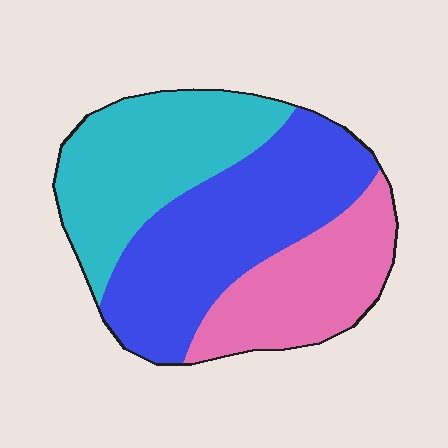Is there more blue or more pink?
Blue.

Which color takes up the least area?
Pink, at roughly 25%.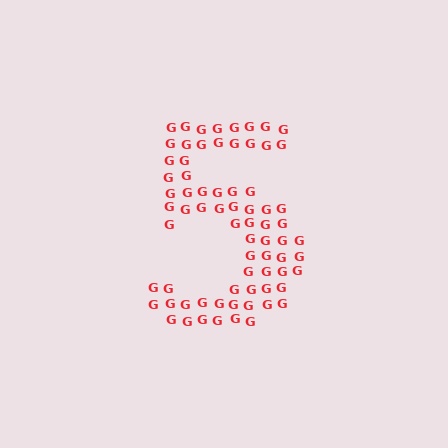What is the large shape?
The large shape is the digit 5.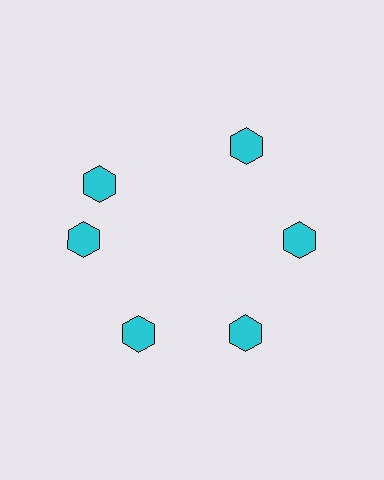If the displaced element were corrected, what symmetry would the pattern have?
It would have 6-fold rotational symmetry — the pattern would map onto itself every 60 degrees.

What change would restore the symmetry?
The symmetry would be restored by rotating it back into even spacing with its neighbors so that all 6 hexagons sit at equal angles and equal distance from the center.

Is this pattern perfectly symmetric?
No. The 6 cyan hexagons are arranged in a ring, but one element near the 11 o'clock position is rotated out of alignment along the ring, breaking the 6-fold rotational symmetry.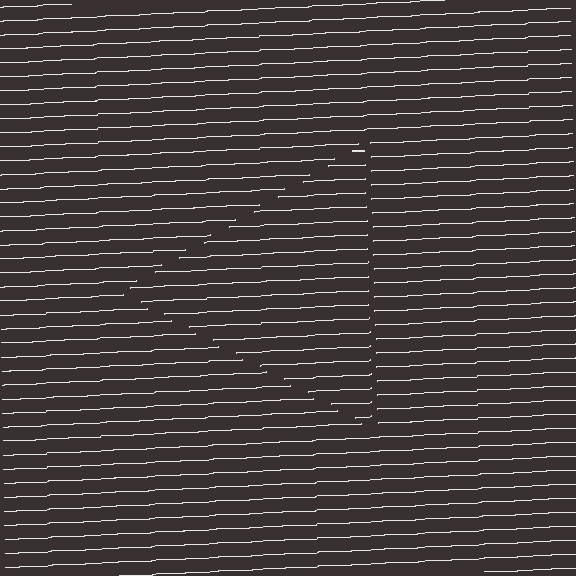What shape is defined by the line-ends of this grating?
An illusory triangle. The interior of the shape contains the same grating, shifted by half a period — the contour is defined by the phase discontinuity where line-ends from the inner and outer gratings abut.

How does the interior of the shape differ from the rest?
The interior of the shape contains the same grating, shifted by half a period — the contour is defined by the phase discontinuity where line-ends from the inner and outer gratings abut.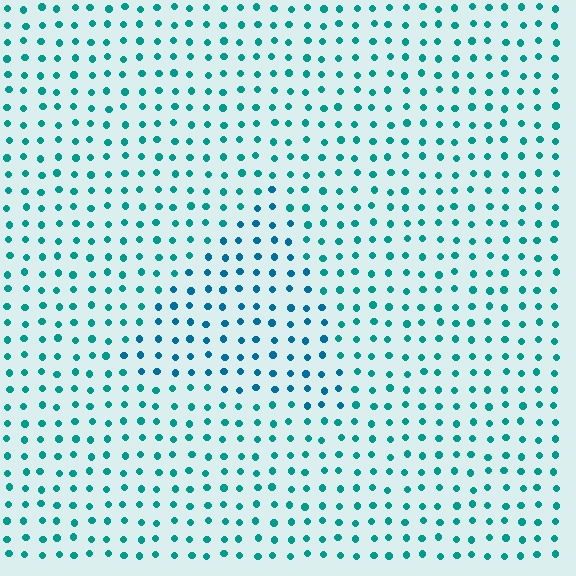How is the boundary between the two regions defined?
The boundary is defined purely by a slight shift in hue (about 23 degrees). Spacing, size, and orientation are identical on both sides.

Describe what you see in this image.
The image is filled with small teal elements in a uniform arrangement. A triangle-shaped region is visible where the elements are tinted to a slightly different hue, forming a subtle color boundary.